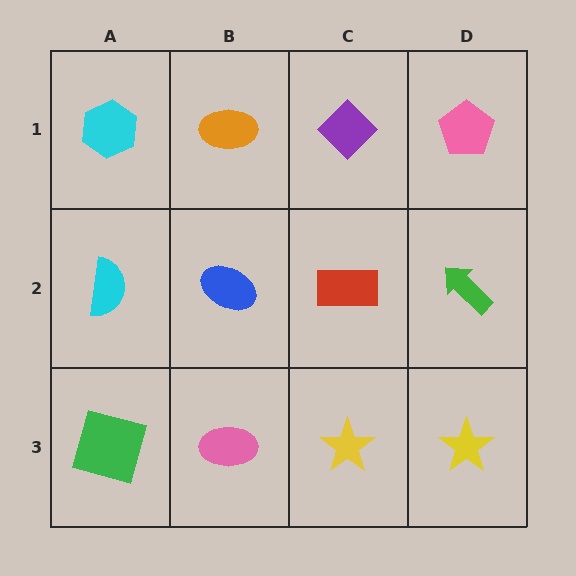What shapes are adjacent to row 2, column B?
An orange ellipse (row 1, column B), a pink ellipse (row 3, column B), a cyan semicircle (row 2, column A), a red rectangle (row 2, column C).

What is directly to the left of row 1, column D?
A purple diamond.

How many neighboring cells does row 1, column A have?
2.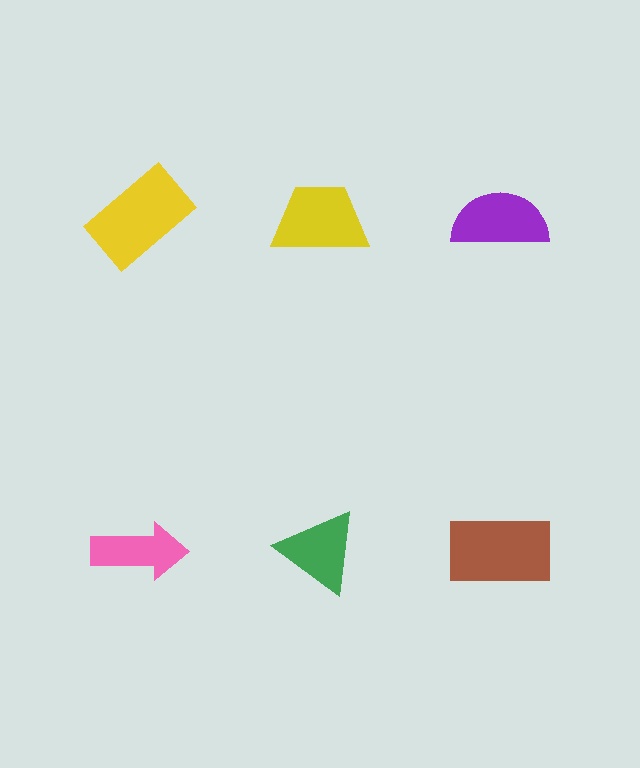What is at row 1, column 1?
A yellow rectangle.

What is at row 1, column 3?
A purple semicircle.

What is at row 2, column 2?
A green triangle.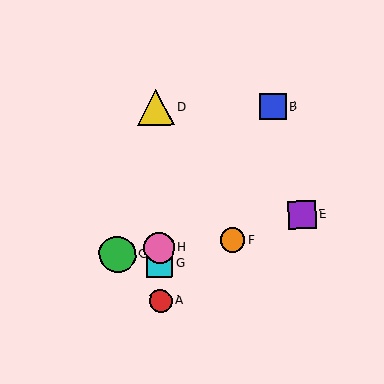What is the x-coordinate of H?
Object H is at x≈159.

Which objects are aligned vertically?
Objects A, D, G, H are aligned vertically.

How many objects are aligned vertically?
4 objects (A, D, G, H) are aligned vertically.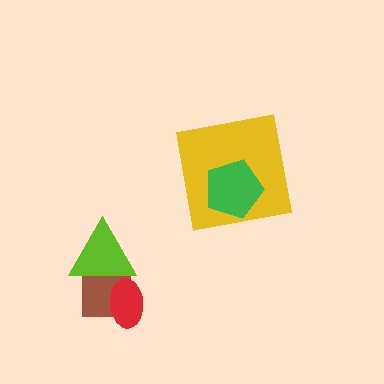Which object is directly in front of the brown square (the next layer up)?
The red ellipse is directly in front of the brown square.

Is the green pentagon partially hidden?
No, no other shape covers it.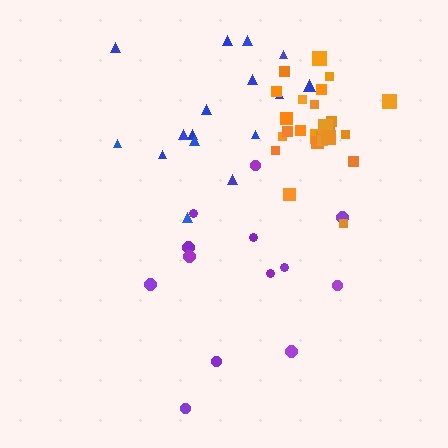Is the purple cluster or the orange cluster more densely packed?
Orange.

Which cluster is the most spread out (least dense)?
Purple.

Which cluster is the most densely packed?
Orange.